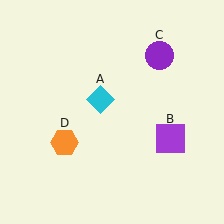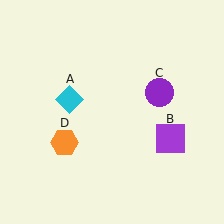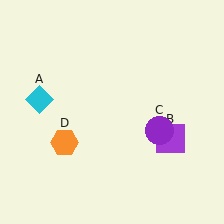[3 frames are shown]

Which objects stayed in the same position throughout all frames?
Purple square (object B) and orange hexagon (object D) remained stationary.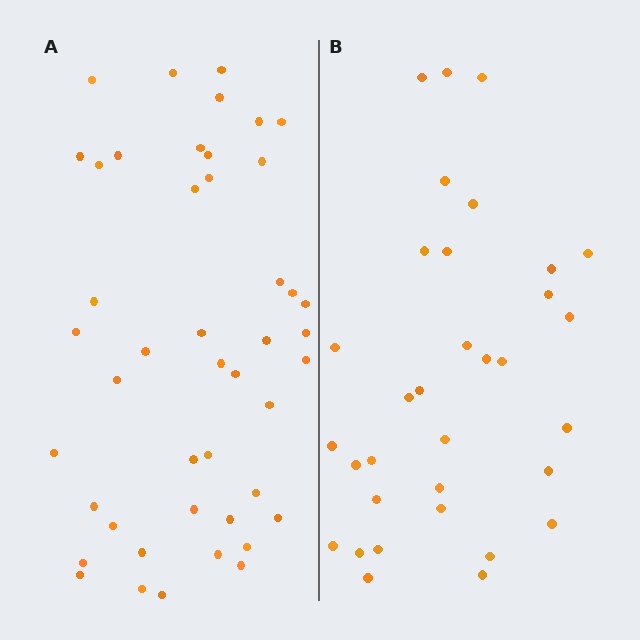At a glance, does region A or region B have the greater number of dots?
Region A (the left region) has more dots.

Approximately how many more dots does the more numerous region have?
Region A has roughly 12 or so more dots than region B.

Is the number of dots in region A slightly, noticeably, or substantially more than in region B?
Region A has noticeably more, but not dramatically so. The ratio is roughly 1.4 to 1.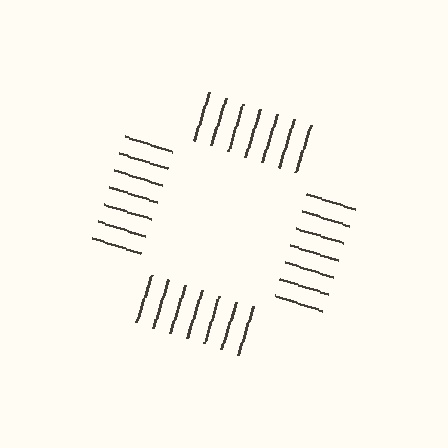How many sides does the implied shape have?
4 sides — the line-ends trace a square.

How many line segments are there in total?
28 — 7 along each of the 4 edges.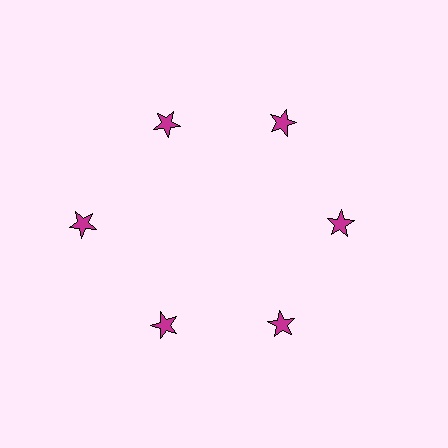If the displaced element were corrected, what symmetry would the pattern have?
It would have 6-fold rotational symmetry — the pattern would map onto itself every 60 degrees.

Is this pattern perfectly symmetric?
No. The 6 magenta stars are arranged in a ring, but one element near the 9 o'clock position is pushed outward from the center, breaking the 6-fold rotational symmetry.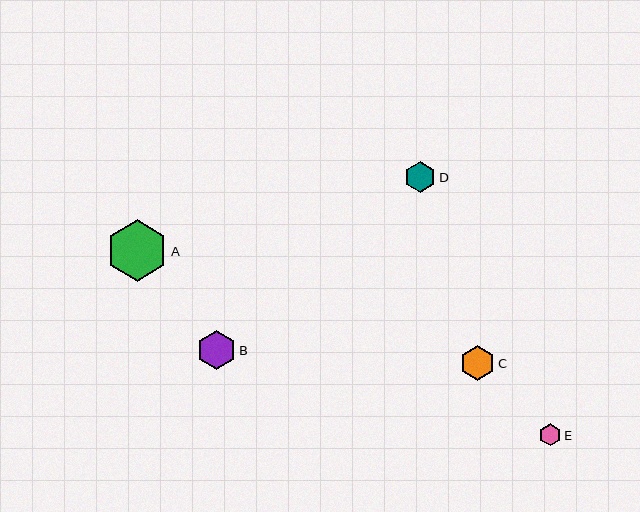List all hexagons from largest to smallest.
From largest to smallest: A, B, C, D, E.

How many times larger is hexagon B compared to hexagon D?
Hexagon B is approximately 1.2 times the size of hexagon D.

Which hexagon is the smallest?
Hexagon E is the smallest with a size of approximately 22 pixels.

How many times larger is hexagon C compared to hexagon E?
Hexagon C is approximately 1.6 times the size of hexagon E.